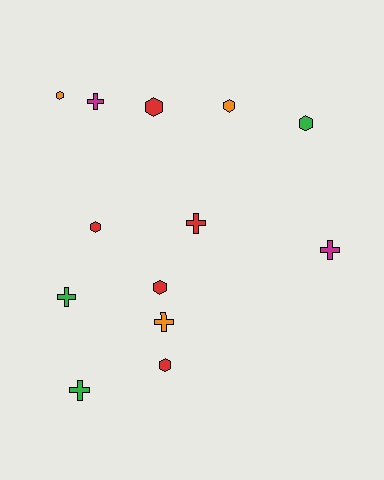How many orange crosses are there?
There is 1 orange cross.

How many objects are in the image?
There are 13 objects.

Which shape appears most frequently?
Hexagon, with 7 objects.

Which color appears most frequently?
Red, with 5 objects.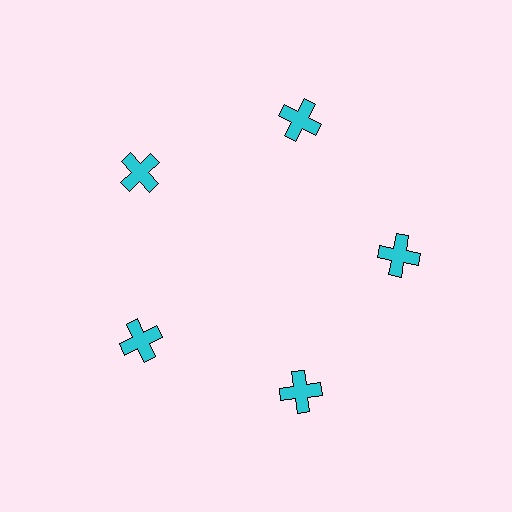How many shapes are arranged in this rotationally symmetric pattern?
There are 5 shapes, arranged in 5 groups of 1.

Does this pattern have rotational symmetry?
Yes, this pattern has 5-fold rotational symmetry. It looks the same after rotating 72 degrees around the center.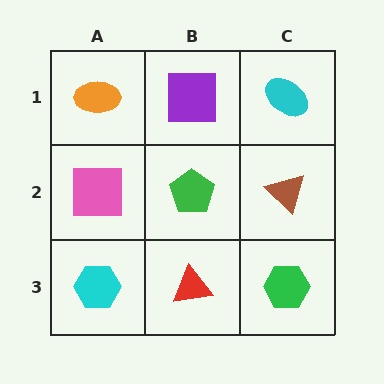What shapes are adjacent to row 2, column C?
A cyan ellipse (row 1, column C), a green hexagon (row 3, column C), a green pentagon (row 2, column B).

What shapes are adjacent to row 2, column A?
An orange ellipse (row 1, column A), a cyan hexagon (row 3, column A), a green pentagon (row 2, column B).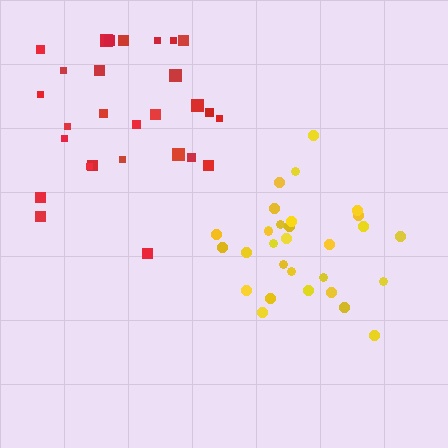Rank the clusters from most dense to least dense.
yellow, red.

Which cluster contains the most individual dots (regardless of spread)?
Yellow (30).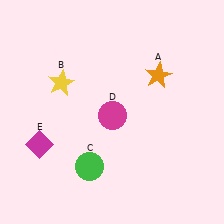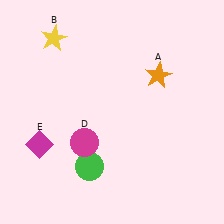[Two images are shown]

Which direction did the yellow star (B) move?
The yellow star (B) moved up.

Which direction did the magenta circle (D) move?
The magenta circle (D) moved left.